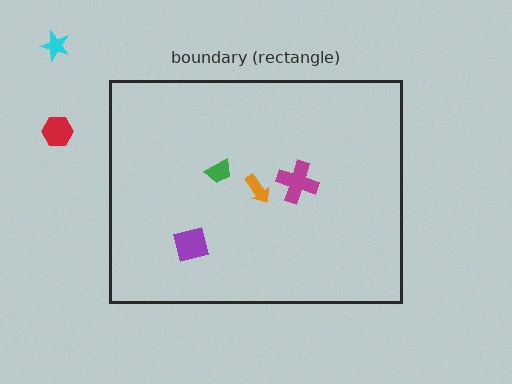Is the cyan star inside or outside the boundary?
Outside.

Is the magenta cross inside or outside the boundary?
Inside.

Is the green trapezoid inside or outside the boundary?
Inside.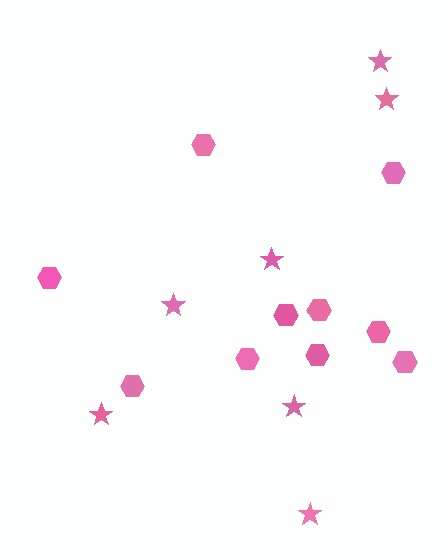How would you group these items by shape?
There are 2 groups: one group of stars (7) and one group of hexagons (10).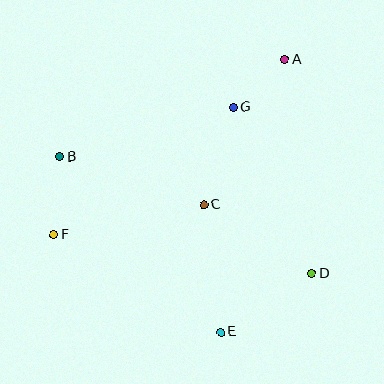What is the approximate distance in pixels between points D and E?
The distance between D and E is approximately 108 pixels.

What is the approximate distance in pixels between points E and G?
The distance between E and G is approximately 225 pixels.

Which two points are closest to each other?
Points A and G are closest to each other.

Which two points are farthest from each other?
Points A and F are farthest from each other.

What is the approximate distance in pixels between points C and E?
The distance between C and E is approximately 129 pixels.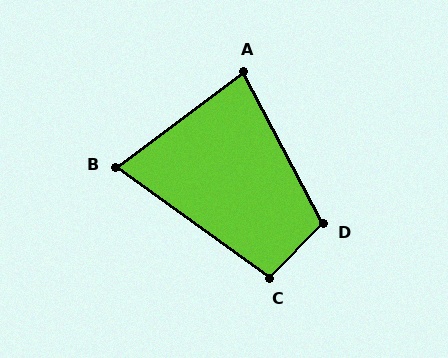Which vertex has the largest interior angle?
D, at approximately 107 degrees.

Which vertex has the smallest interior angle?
B, at approximately 73 degrees.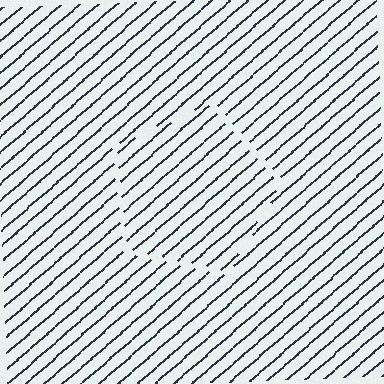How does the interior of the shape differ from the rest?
The interior of the shape contains the same grating, shifted by half a period — the contour is defined by the phase discontinuity where line-ends from the inner and outer gratings abut.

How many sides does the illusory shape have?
5 sides — the line-ends trace a pentagon.